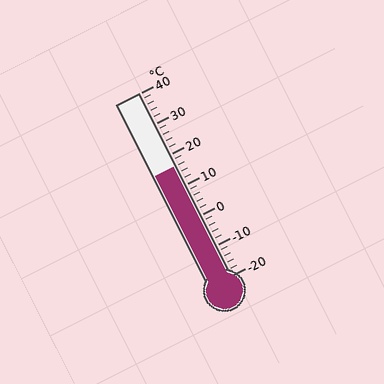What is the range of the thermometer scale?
The thermometer scale ranges from -20°C to 40°C.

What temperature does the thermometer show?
The thermometer shows approximately 16°C.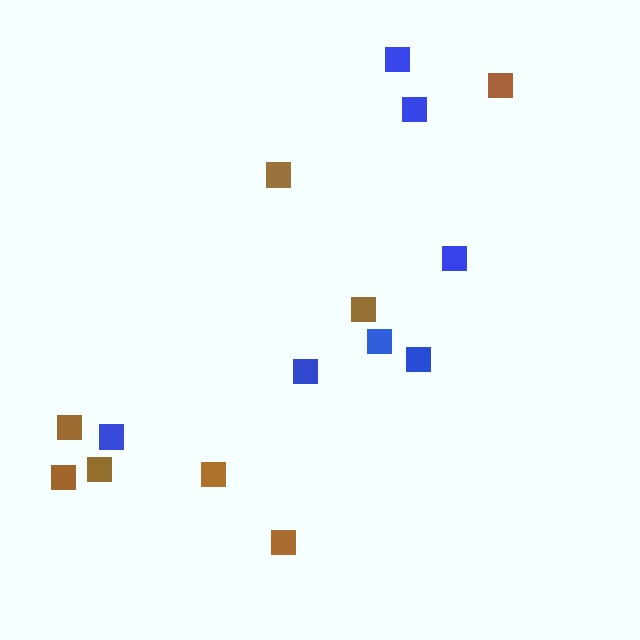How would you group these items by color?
There are 2 groups: one group of brown squares (8) and one group of blue squares (7).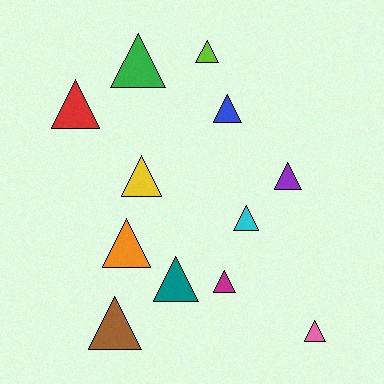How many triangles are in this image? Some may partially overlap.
There are 12 triangles.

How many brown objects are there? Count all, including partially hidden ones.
There is 1 brown object.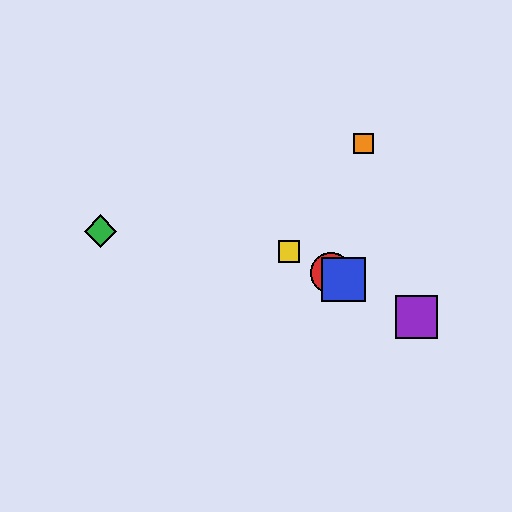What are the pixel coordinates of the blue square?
The blue square is at (344, 279).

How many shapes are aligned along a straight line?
4 shapes (the red circle, the blue square, the yellow square, the purple square) are aligned along a straight line.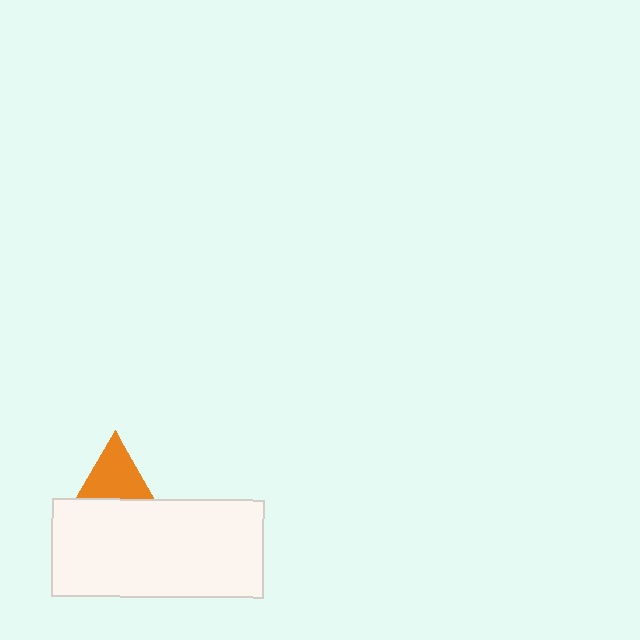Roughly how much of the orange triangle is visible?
About half of it is visible (roughly 55%).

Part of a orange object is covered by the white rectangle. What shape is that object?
It is a triangle.